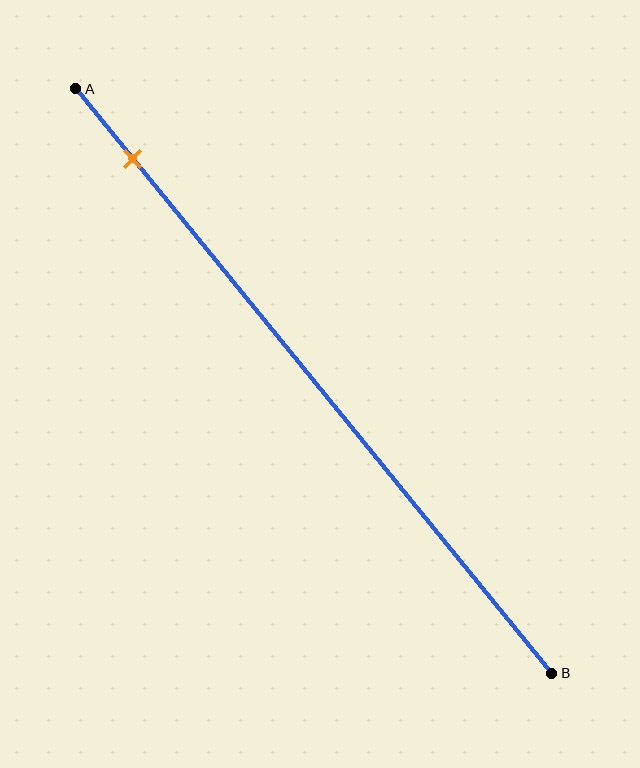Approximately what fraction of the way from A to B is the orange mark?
The orange mark is approximately 10% of the way from A to B.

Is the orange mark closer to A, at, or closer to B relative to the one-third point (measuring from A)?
The orange mark is closer to point A than the one-third point of segment AB.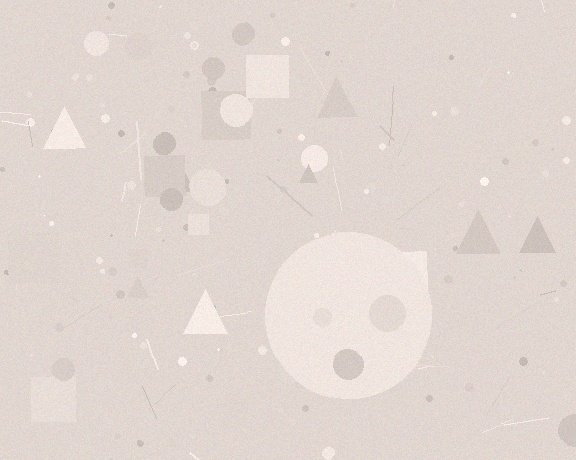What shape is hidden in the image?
A circle is hidden in the image.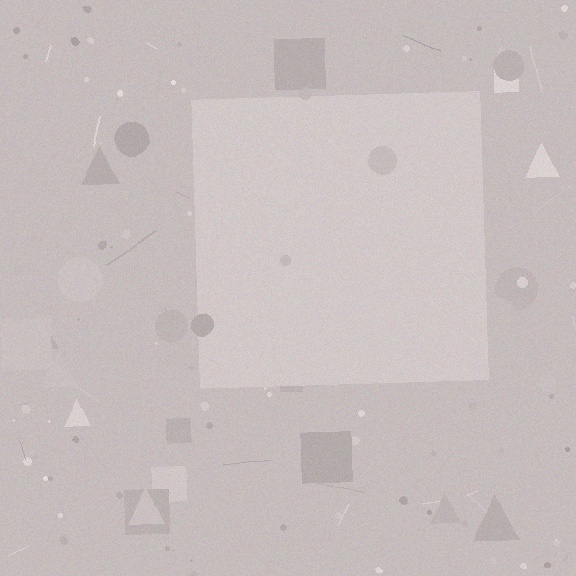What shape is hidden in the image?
A square is hidden in the image.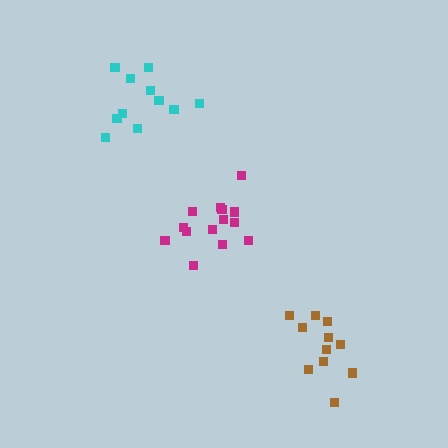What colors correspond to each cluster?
The clusters are colored: magenta, cyan, brown.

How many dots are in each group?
Group 1: 14 dots, Group 2: 11 dots, Group 3: 11 dots (36 total).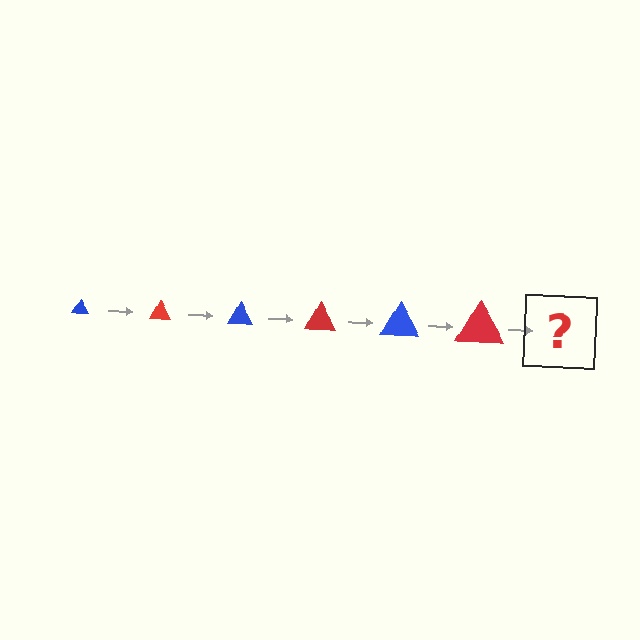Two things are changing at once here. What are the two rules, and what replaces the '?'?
The two rules are that the triangle grows larger each step and the color cycles through blue and red. The '?' should be a blue triangle, larger than the previous one.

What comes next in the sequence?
The next element should be a blue triangle, larger than the previous one.